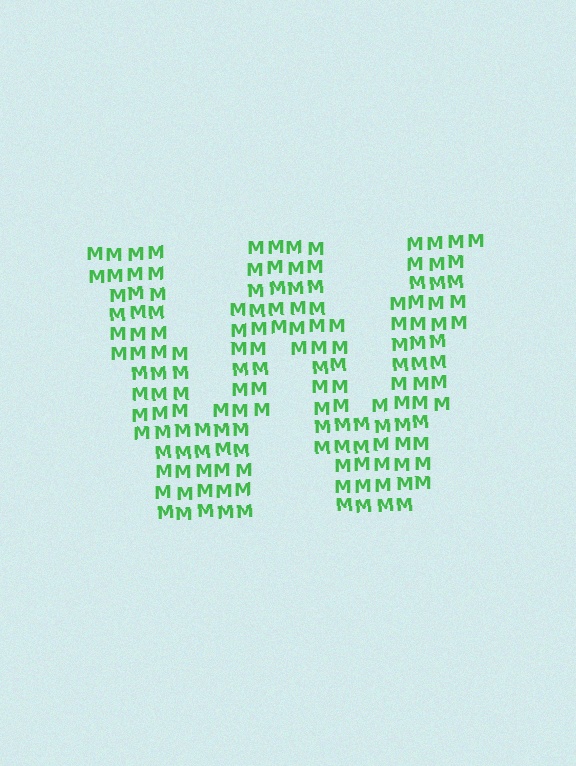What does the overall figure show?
The overall figure shows the letter W.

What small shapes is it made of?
It is made of small letter M's.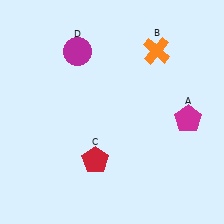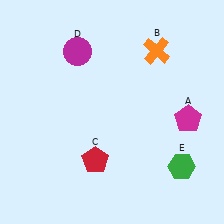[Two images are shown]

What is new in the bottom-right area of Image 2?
A green hexagon (E) was added in the bottom-right area of Image 2.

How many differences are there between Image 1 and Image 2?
There is 1 difference between the two images.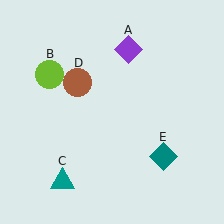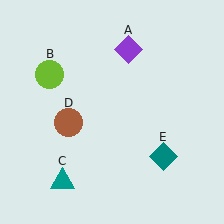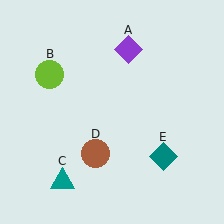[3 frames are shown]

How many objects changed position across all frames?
1 object changed position: brown circle (object D).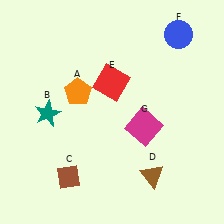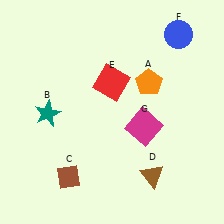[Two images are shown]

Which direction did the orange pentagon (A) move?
The orange pentagon (A) moved right.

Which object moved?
The orange pentagon (A) moved right.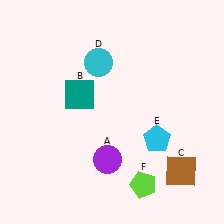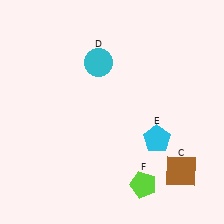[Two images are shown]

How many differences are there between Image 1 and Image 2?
There are 2 differences between the two images.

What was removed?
The teal square (B), the purple circle (A) were removed in Image 2.